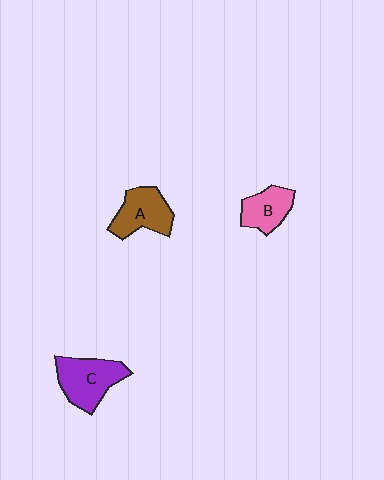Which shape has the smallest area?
Shape B (pink).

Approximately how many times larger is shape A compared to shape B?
Approximately 1.2 times.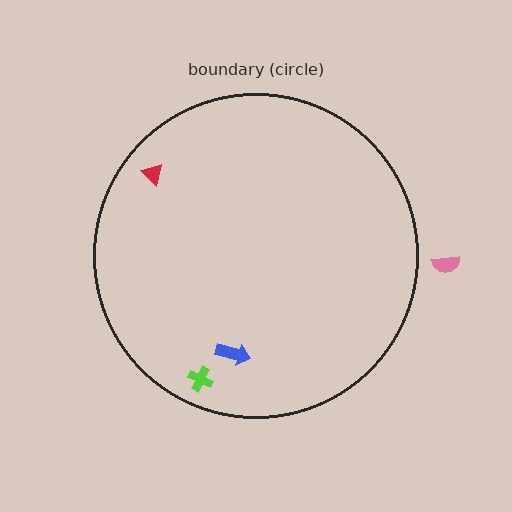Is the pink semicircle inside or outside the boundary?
Outside.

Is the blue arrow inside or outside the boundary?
Inside.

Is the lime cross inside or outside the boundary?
Inside.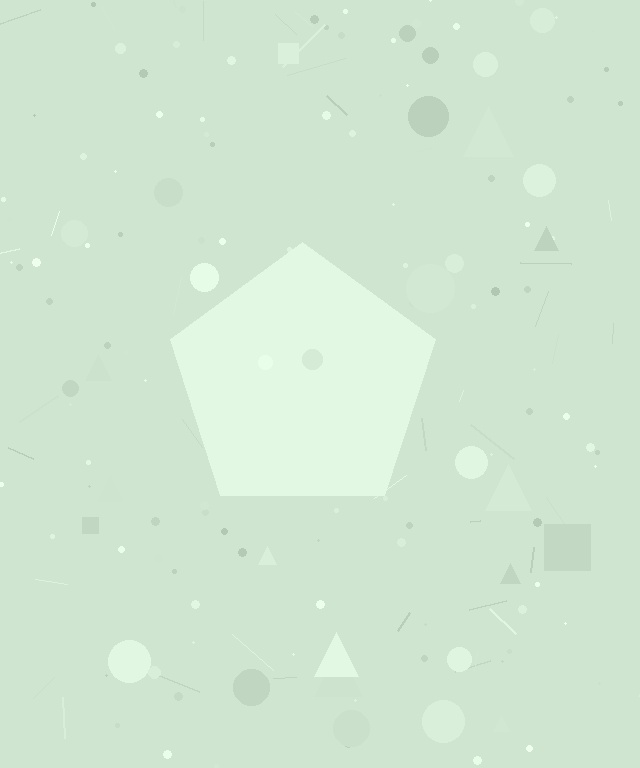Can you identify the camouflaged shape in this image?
The camouflaged shape is a pentagon.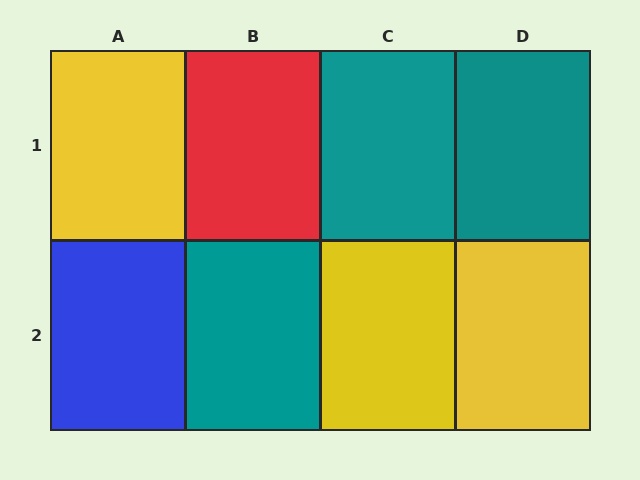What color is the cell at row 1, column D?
Teal.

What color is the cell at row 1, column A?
Yellow.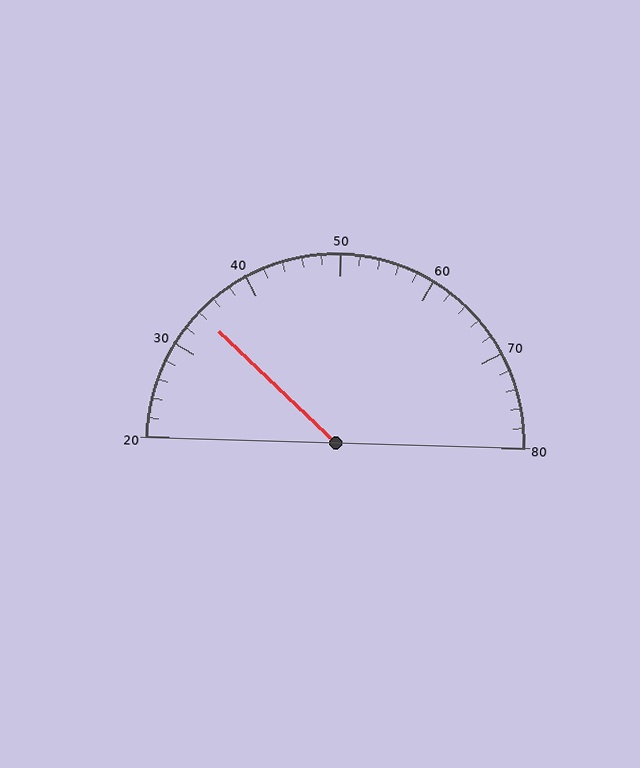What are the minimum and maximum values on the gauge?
The gauge ranges from 20 to 80.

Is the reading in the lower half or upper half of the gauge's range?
The reading is in the lower half of the range (20 to 80).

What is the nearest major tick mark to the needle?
The nearest major tick mark is 30.